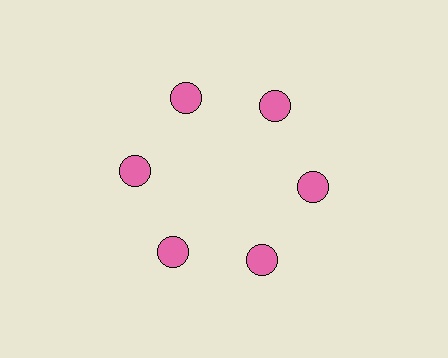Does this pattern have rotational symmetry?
Yes, this pattern has 6-fold rotational symmetry. It looks the same after rotating 60 degrees around the center.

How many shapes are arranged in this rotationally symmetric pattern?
There are 6 shapes, arranged in 6 groups of 1.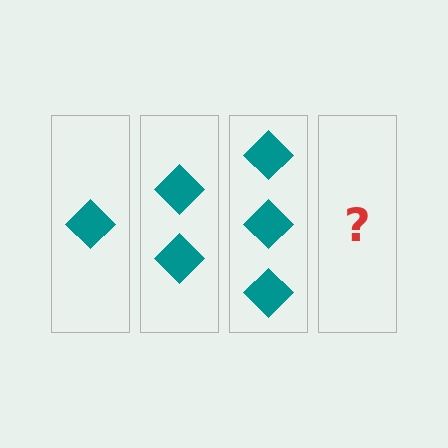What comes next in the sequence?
The next element should be 4 diamonds.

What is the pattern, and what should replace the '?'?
The pattern is that each step adds one more diamond. The '?' should be 4 diamonds.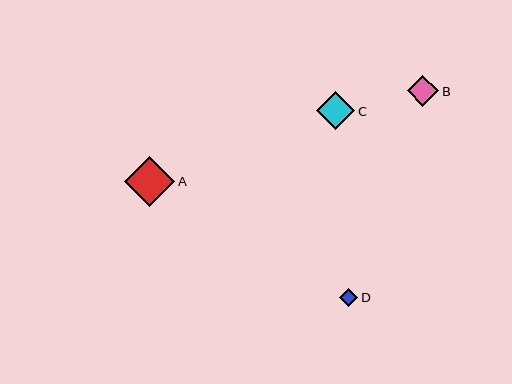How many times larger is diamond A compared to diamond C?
Diamond A is approximately 1.3 times the size of diamond C.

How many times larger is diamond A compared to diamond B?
Diamond A is approximately 1.6 times the size of diamond B.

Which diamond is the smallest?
Diamond D is the smallest with a size of approximately 19 pixels.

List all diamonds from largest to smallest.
From largest to smallest: A, C, B, D.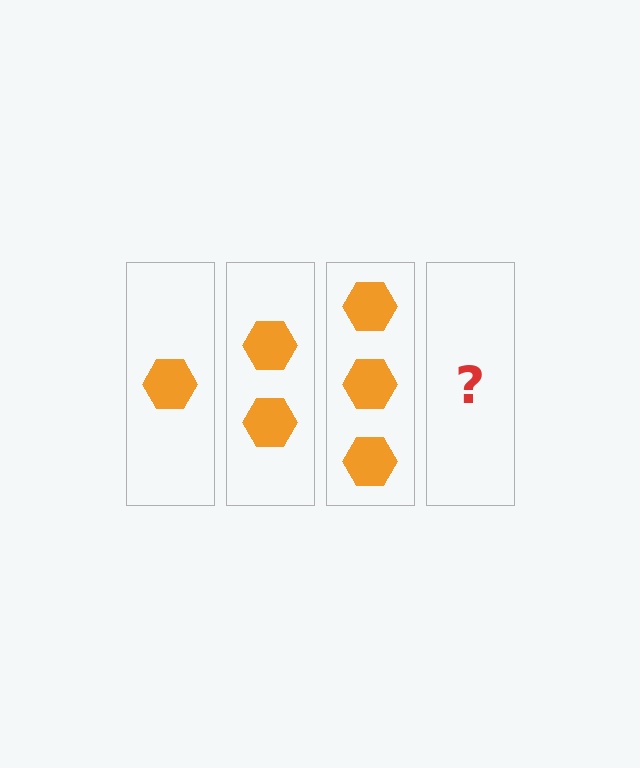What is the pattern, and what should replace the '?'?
The pattern is that each step adds one more hexagon. The '?' should be 4 hexagons.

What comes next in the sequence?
The next element should be 4 hexagons.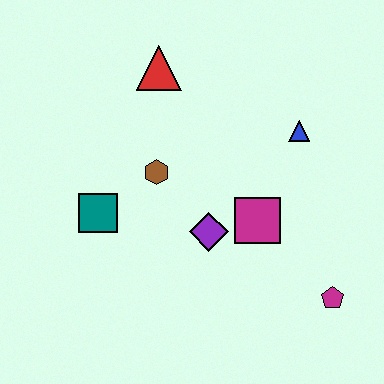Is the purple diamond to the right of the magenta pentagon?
No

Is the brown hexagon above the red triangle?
No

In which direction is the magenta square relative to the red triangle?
The magenta square is below the red triangle.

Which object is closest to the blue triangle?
The magenta square is closest to the blue triangle.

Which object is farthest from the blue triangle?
The teal square is farthest from the blue triangle.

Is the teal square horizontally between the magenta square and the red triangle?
No